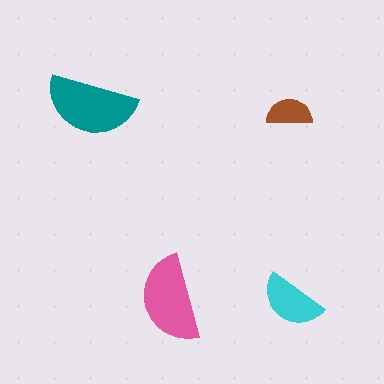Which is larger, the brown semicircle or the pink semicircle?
The pink one.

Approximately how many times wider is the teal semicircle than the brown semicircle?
About 2 times wider.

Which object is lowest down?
The cyan semicircle is bottommost.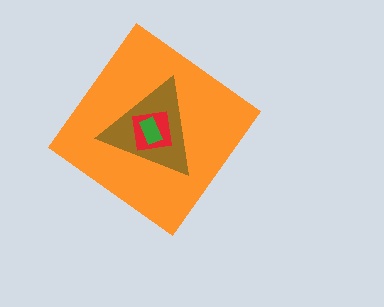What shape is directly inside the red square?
The green rectangle.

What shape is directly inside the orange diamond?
The brown triangle.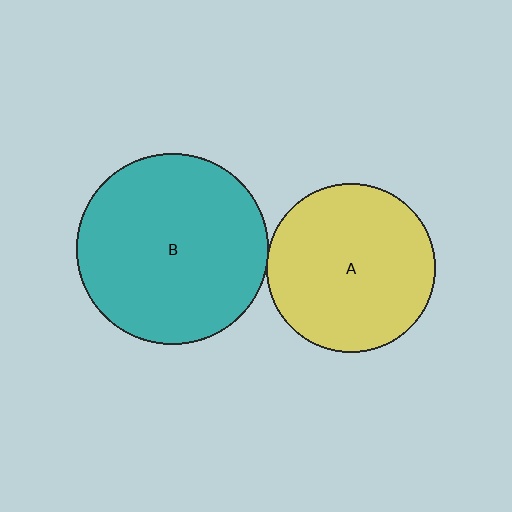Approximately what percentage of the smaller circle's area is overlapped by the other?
Approximately 5%.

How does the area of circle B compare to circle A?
Approximately 1.3 times.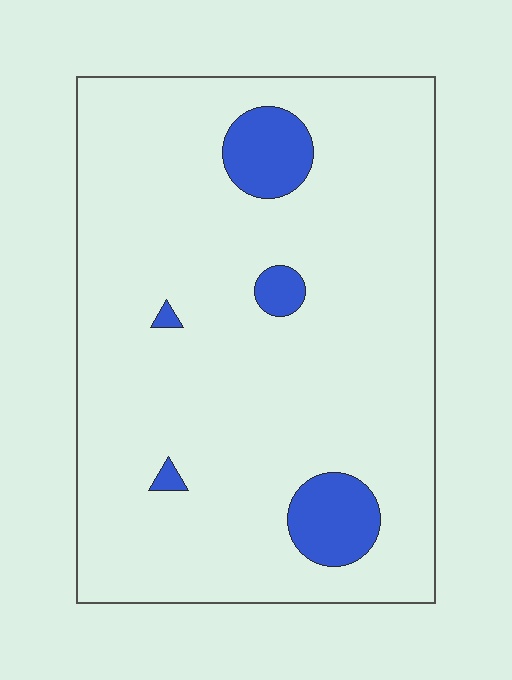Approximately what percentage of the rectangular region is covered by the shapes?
Approximately 10%.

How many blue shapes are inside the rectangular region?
5.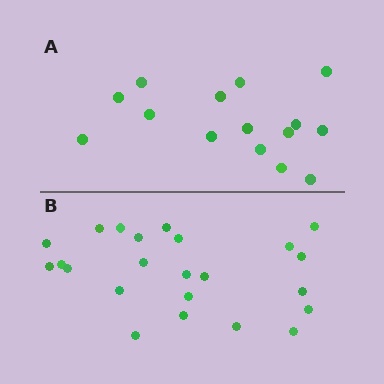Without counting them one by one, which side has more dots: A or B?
Region B (the bottom region) has more dots.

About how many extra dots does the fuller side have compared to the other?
Region B has roughly 8 or so more dots than region A.